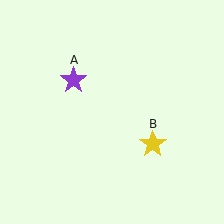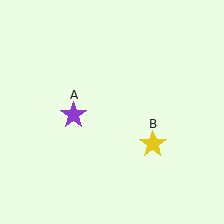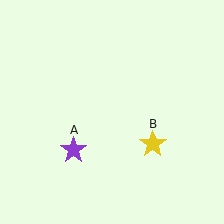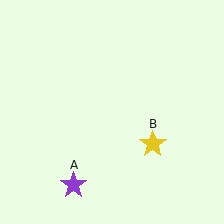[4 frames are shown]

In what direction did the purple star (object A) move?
The purple star (object A) moved down.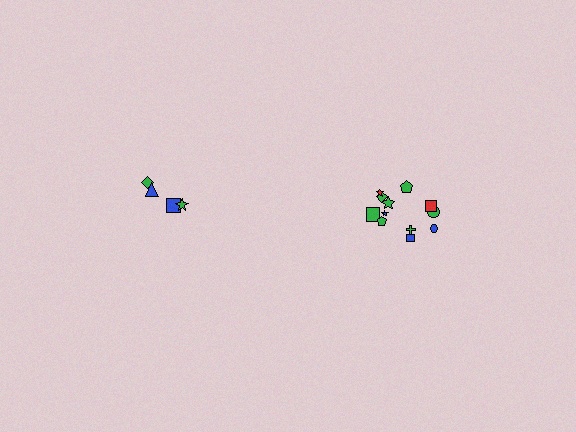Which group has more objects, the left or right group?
The right group.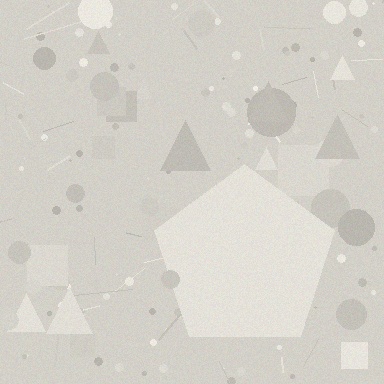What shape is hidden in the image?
A pentagon is hidden in the image.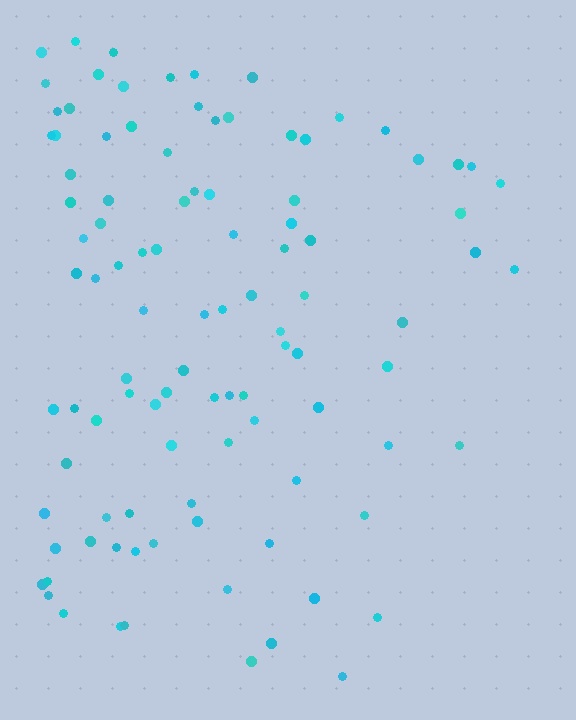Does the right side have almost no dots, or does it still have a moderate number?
Still a moderate number, just noticeably fewer than the left.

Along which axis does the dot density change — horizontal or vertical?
Horizontal.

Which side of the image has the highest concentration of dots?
The left.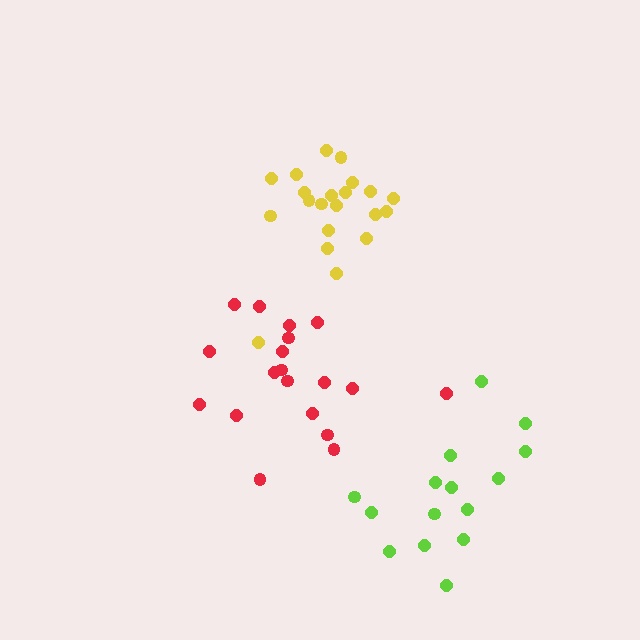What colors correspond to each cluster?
The clusters are colored: red, yellow, lime.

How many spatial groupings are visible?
There are 3 spatial groupings.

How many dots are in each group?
Group 1: 19 dots, Group 2: 21 dots, Group 3: 15 dots (55 total).